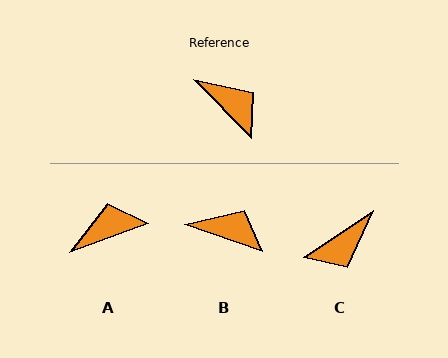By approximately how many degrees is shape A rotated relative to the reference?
Approximately 65 degrees counter-clockwise.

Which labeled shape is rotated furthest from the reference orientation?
C, about 101 degrees away.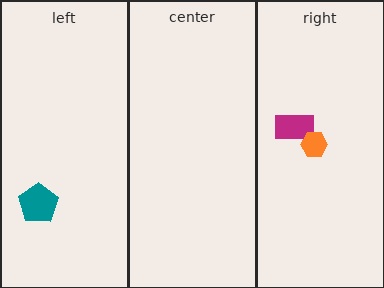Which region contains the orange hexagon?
The right region.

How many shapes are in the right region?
2.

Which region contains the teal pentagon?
The left region.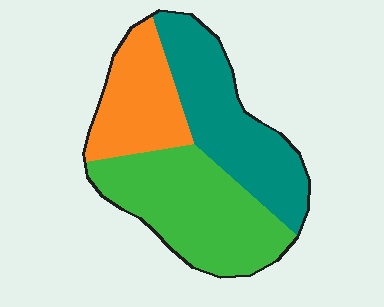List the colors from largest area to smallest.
From largest to smallest: green, teal, orange.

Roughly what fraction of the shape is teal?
Teal covers 35% of the shape.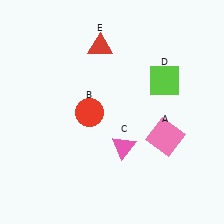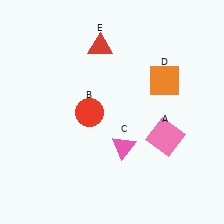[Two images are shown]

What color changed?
The square (D) changed from lime in Image 1 to orange in Image 2.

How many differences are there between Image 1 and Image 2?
There is 1 difference between the two images.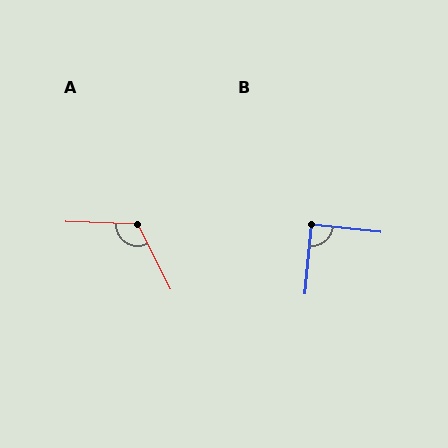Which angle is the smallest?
B, at approximately 89 degrees.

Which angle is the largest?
A, at approximately 118 degrees.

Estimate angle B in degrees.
Approximately 89 degrees.